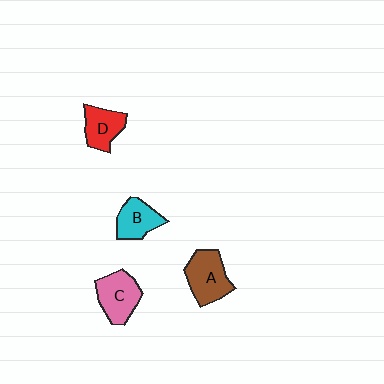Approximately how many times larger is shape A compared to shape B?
Approximately 1.3 times.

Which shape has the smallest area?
Shape D (red).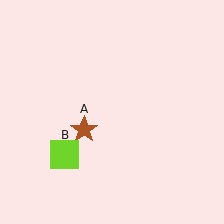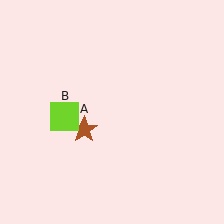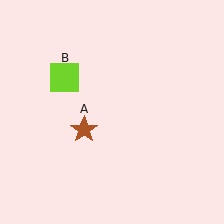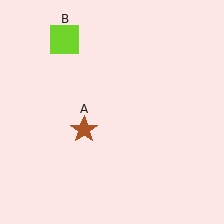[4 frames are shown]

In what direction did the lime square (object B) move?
The lime square (object B) moved up.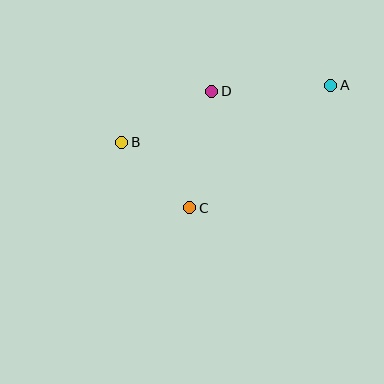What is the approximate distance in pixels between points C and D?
The distance between C and D is approximately 118 pixels.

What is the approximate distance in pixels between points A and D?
The distance between A and D is approximately 119 pixels.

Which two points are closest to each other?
Points B and C are closest to each other.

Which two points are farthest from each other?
Points A and B are farthest from each other.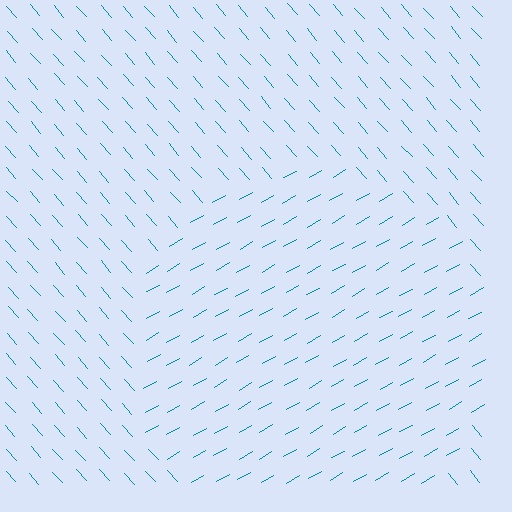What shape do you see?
I see a circle.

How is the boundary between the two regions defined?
The boundary is defined purely by a change in line orientation (approximately 78 degrees difference). All lines are the same color and thickness.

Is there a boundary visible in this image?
Yes, there is a texture boundary formed by a change in line orientation.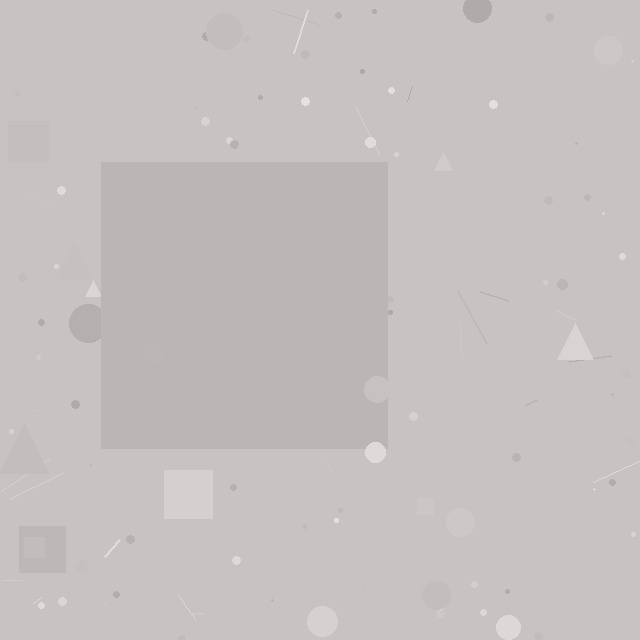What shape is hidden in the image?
A square is hidden in the image.